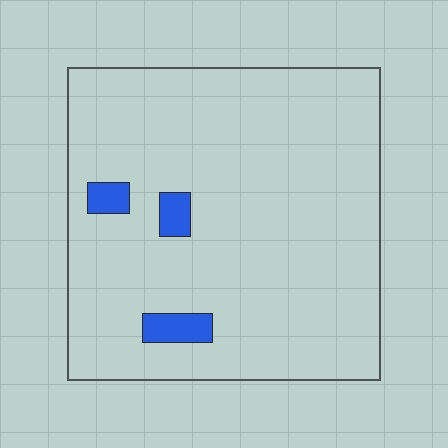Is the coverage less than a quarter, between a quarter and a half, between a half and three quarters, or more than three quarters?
Less than a quarter.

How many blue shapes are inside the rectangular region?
3.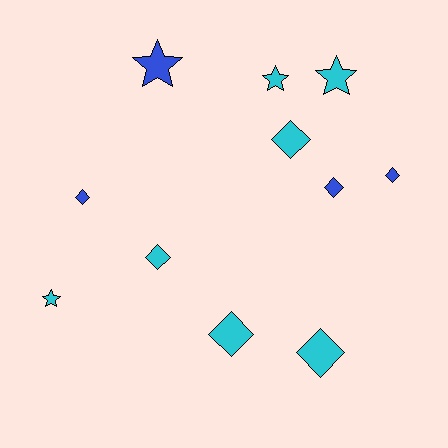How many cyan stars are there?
There are 3 cyan stars.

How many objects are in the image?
There are 11 objects.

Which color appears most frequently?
Cyan, with 7 objects.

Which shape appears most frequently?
Diamond, with 7 objects.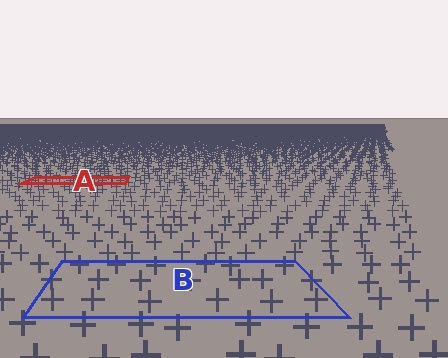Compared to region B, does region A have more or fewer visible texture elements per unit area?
Region A has more texture elements per unit area — they are packed more densely because it is farther away.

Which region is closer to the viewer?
Region B is closer. The texture elements there are larger and more spread out.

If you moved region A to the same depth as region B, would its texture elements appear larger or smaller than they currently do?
They would appear larger. At a closer depth, the same texture elements are projected at a bigger on-screen size.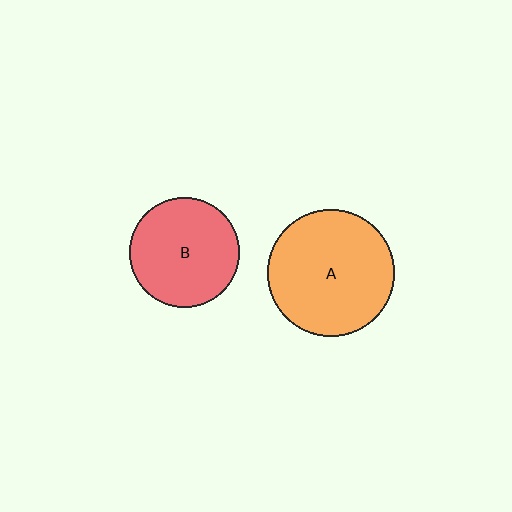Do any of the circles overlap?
No, none of the circles overlap.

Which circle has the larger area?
Circle A (orange).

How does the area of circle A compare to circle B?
Approximately 1.3 times.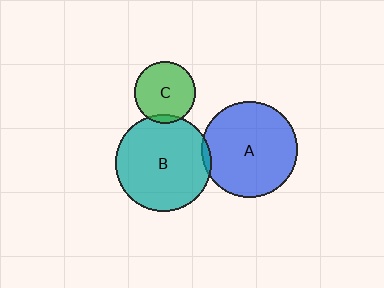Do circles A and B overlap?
Yes.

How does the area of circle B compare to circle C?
Approximately 2.5 times.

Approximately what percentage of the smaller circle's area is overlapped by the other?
Approximately 5%.